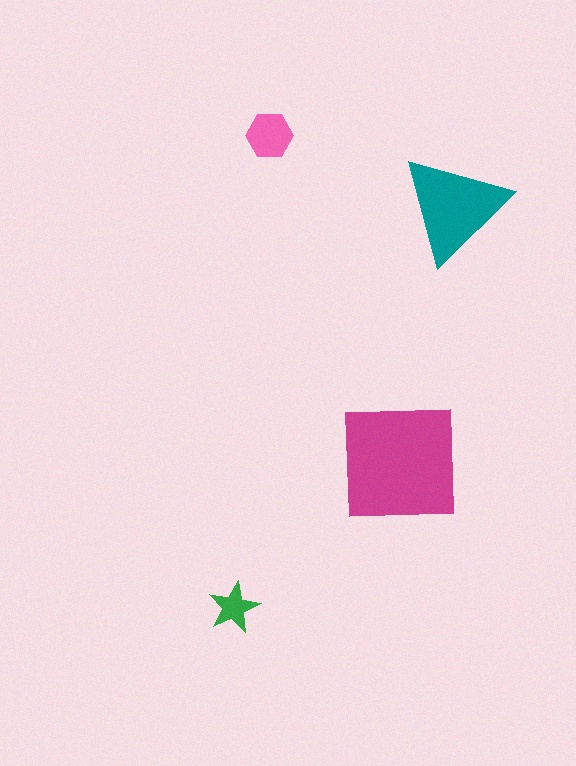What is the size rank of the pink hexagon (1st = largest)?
3rd.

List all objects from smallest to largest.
The green star, the pink hexagon, the teal triangle, the magenta square.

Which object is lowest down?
The green star is bottommost.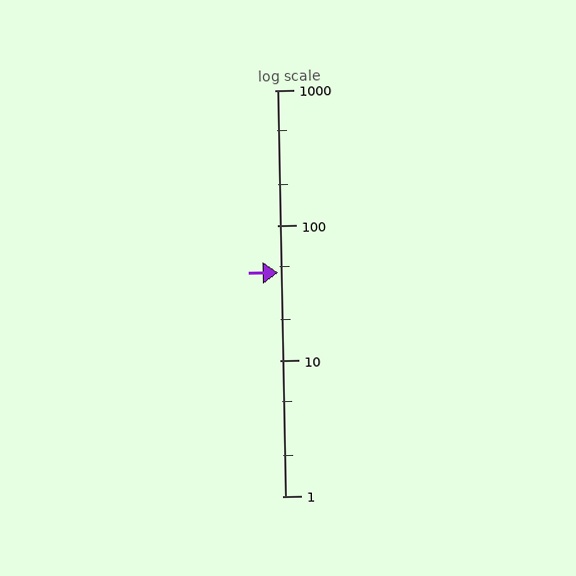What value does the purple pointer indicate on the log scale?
The pointer indicates approximately 45.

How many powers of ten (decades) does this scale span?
The scale spans 3 decades, from 1 to 1000.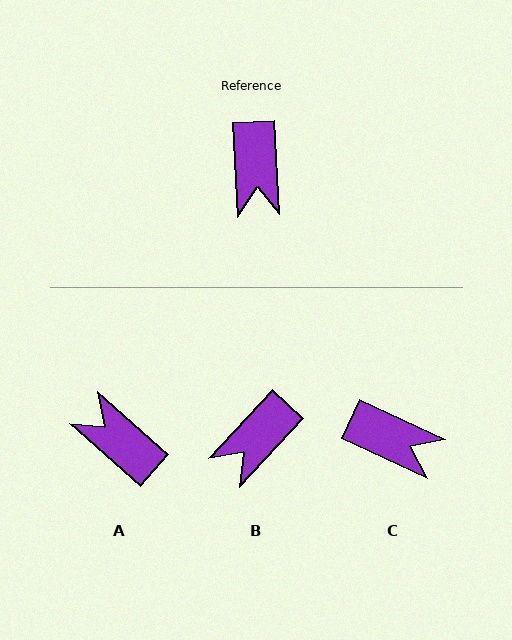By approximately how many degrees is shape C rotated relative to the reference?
Approximately 62 degrees counter-clockwise.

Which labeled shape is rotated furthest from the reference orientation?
A, about 135 degrees away.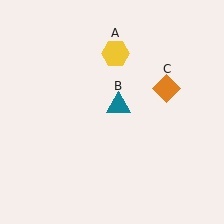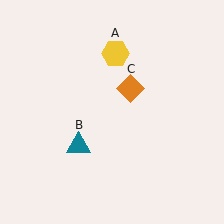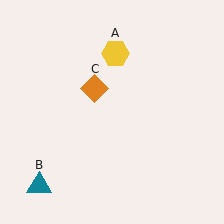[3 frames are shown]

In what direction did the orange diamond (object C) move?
The orange diamond (object C) moved left.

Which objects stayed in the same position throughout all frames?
Yellow hexagon (object A) remained stationary.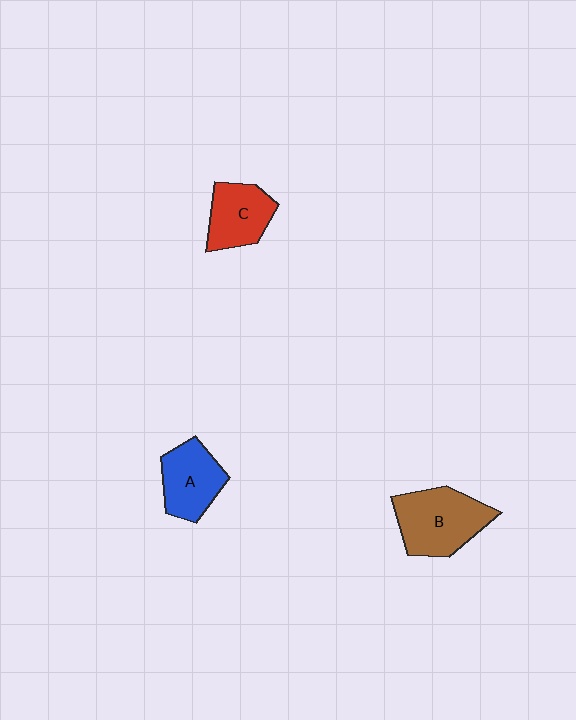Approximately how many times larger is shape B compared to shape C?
Approximately 1.4 times.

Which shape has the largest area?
Shape B (brown).